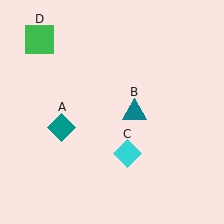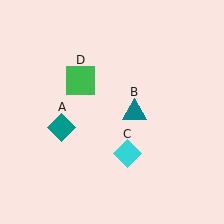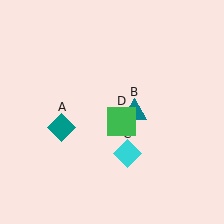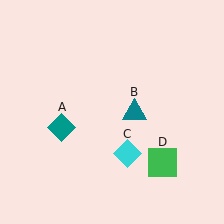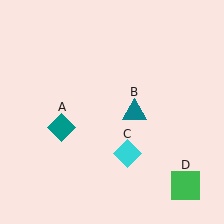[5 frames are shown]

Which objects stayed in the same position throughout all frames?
Teal diamond (object A) and teal triangle (object B) and cyan diamond (object C) remained stationary.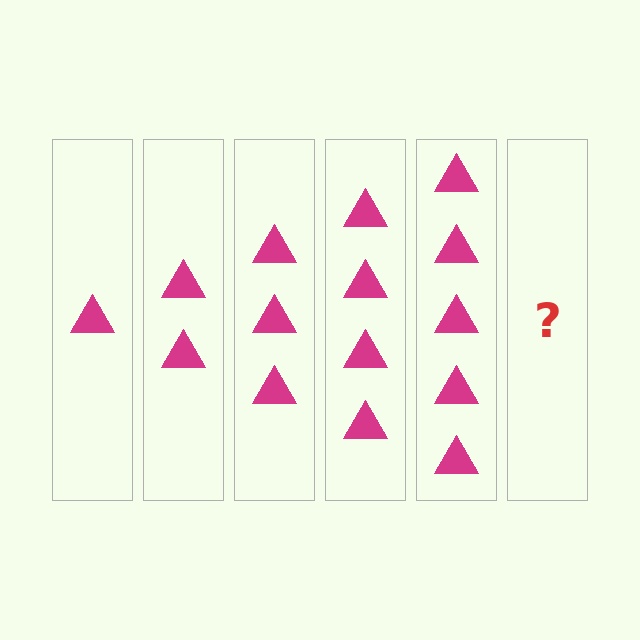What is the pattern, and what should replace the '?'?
The pattern is that each step adds one more triangle. The '?' should be 6 triangles.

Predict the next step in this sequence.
The next step is 6 triangles.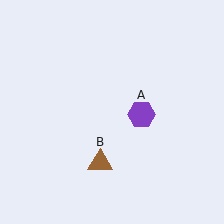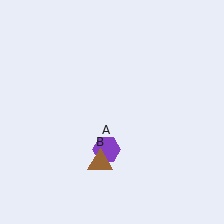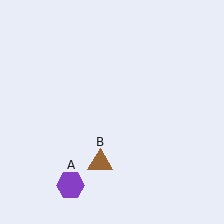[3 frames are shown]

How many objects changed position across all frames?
1 object changed position: purple hexagon (object A).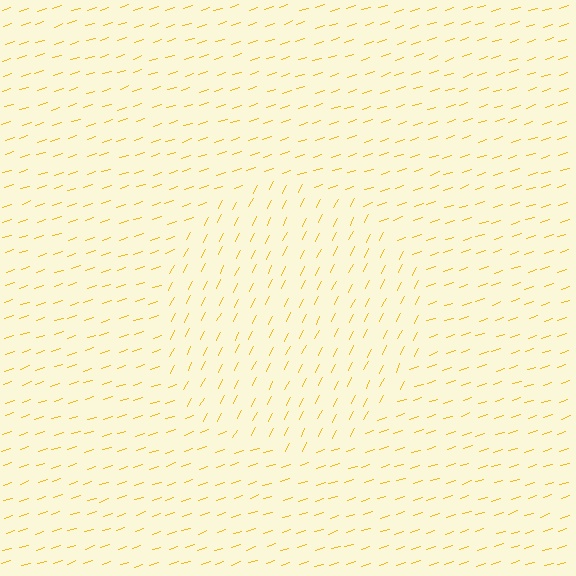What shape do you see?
I see a circle.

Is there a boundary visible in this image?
Yes, there is a texture boundary formed by a change in line orientation.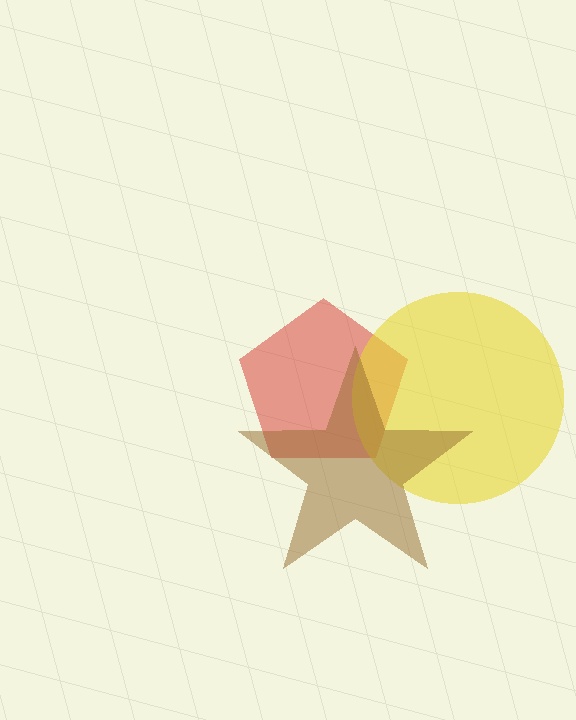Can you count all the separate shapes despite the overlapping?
Yes, there are 3 separate shapes.